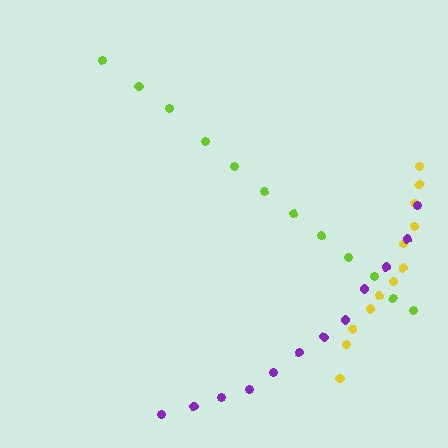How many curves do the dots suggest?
There are 3 distinct paths.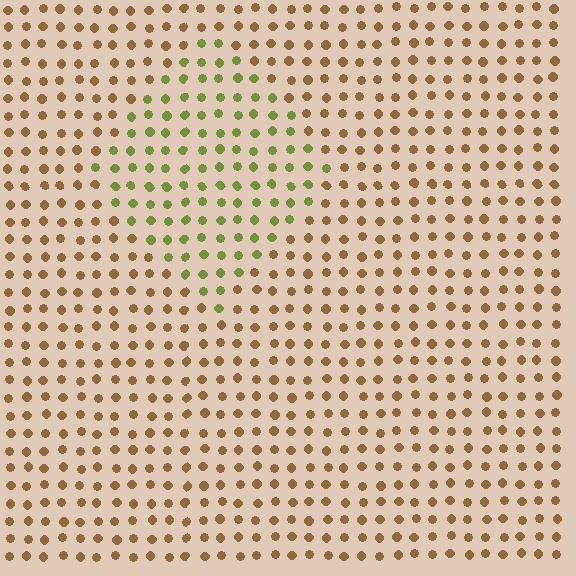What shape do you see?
I see a diamond.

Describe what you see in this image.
The image is filled with small brown elements in a uniform arrangement. A diamond-shaped region is visible where the elements are tinted to a slightly different hue, forming a subtle color boundary.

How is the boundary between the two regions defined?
The boundary is defined purely by a slight shift in hue (about 51 degrees). Spacing, size, and orientation are identical on both sides.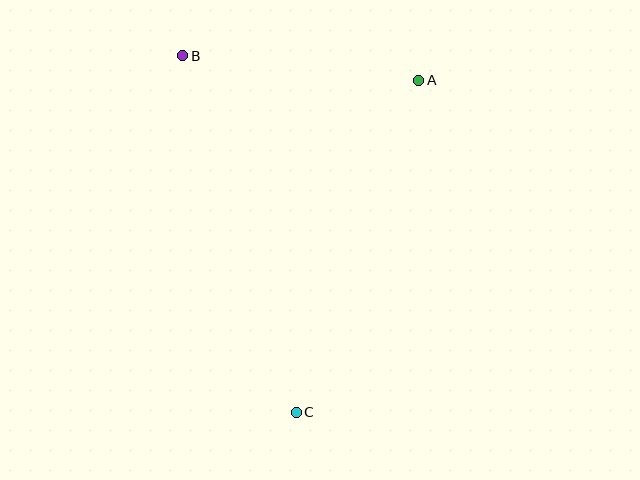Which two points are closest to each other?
Points A and B are closest to each other.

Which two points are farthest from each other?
Points B and C are farthest from each other.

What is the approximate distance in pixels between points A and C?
The distance between A and C is approximately 354 pixels.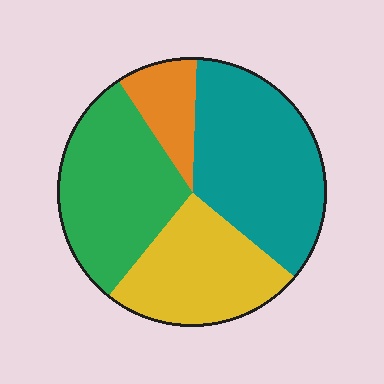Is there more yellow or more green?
Green.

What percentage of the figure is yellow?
Yellow takes up about one quarter (1/4) of the figure.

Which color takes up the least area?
Orange, at roughly 10%.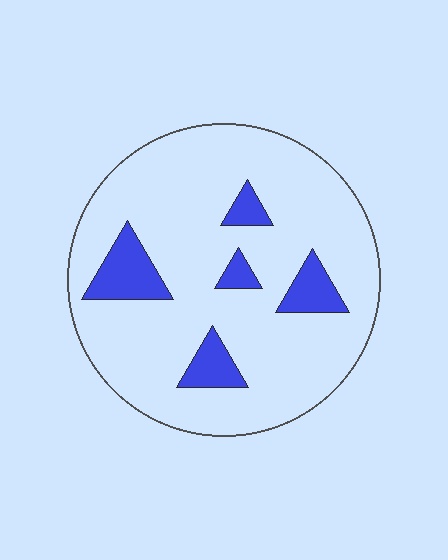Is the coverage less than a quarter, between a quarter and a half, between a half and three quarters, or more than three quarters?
Less than a quarter.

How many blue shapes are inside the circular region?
5.